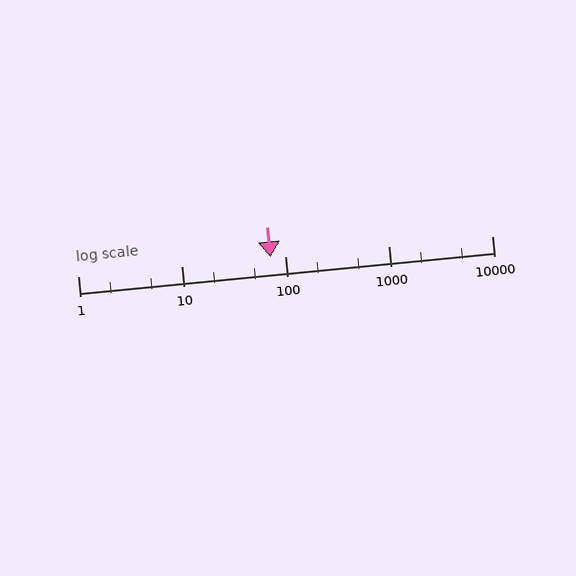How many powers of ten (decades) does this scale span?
The scale spans 4 decades, from 1 to 10000.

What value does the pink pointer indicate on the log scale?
The pointer indicates approximately 73.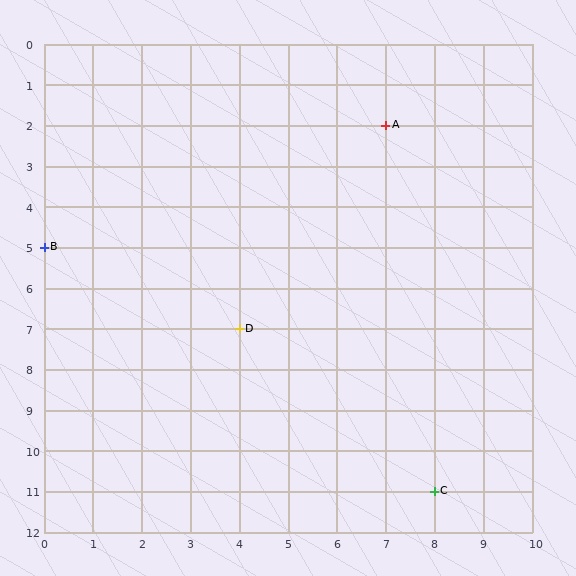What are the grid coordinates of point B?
Point B is at grid coordinates (0, 5).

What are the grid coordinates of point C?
Point C is at grid coordinates (8, 11).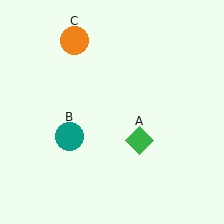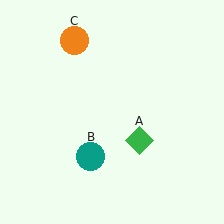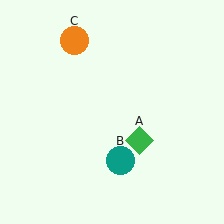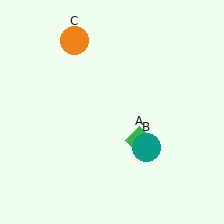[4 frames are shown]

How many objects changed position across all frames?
1 object changed position: teal circle (object B).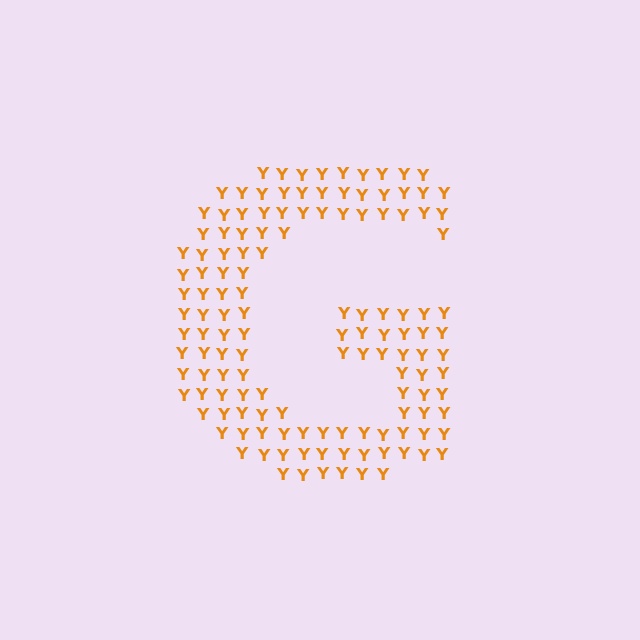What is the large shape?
The large shape is the letter G.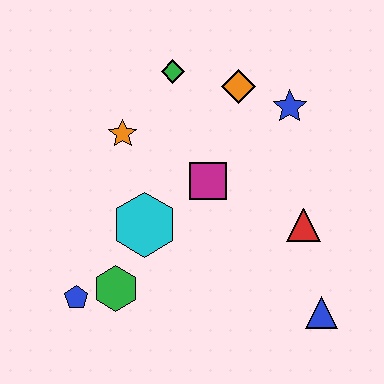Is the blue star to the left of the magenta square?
No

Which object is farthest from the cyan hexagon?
The blue triangle is farthest from the cyan hexagon.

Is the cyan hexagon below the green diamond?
Yes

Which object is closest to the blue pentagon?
The green hexagon is closest to the blue pentagon.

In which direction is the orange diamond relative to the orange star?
The orange diamond is to the right of the orange star.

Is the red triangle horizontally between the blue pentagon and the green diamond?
No